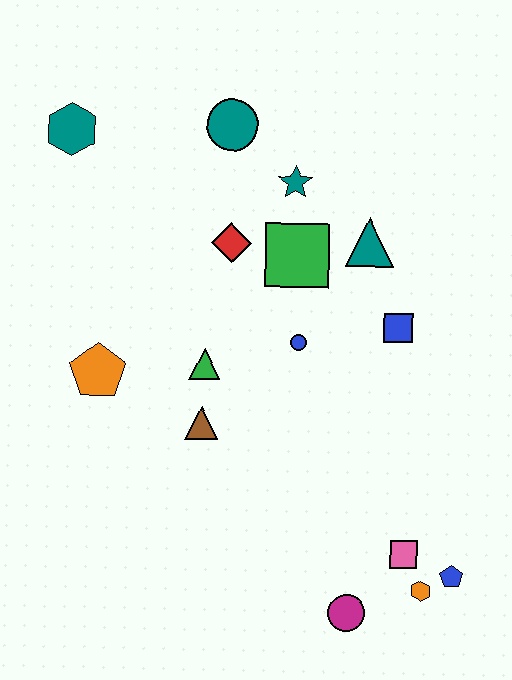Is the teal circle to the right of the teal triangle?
No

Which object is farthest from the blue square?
The teal hexagon is farthest from the blue square.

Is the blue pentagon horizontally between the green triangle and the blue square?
No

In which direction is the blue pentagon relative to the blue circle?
The blue pentagon is below the blue circle.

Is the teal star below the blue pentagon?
No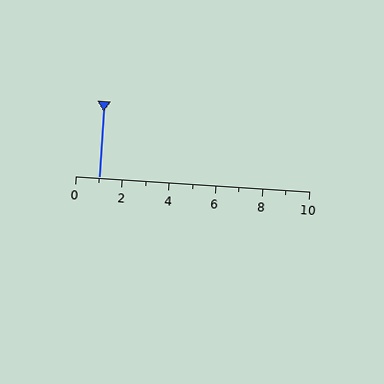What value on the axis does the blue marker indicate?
The marker indicates approximately 1.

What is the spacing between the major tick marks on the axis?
The major ticks are spaced 2 apart.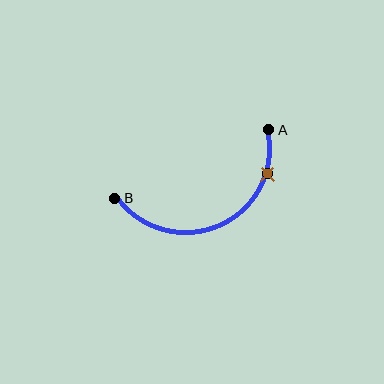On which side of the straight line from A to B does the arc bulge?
The arc bulges below the straight line connecting A and B.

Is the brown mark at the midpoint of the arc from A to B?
No. The brown mark lies on the arc but is closer to endpoint A. The arc midpoint would be at the point on the curve equidistant along the arc from both A and B.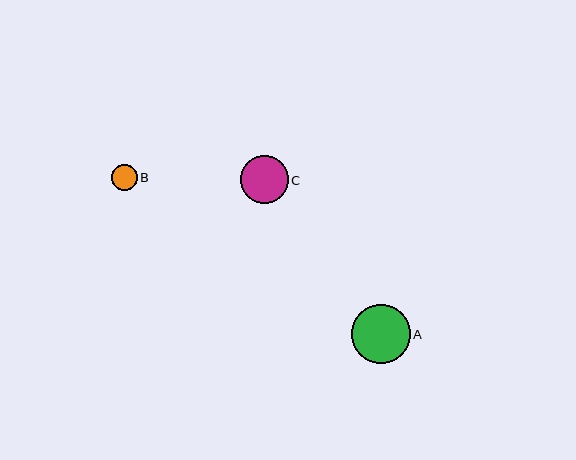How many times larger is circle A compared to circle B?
Circle A is approximately 2.3 times the size of circle B.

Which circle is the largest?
Circle A is the largest with a size of approximately 59 pixels.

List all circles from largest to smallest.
From largest to smallest: A, C, B.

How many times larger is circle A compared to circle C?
Circle A is approximately 1.2 times the size of circle C.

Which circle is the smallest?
Circle B is the smallest with a size of approximately 26 pixels.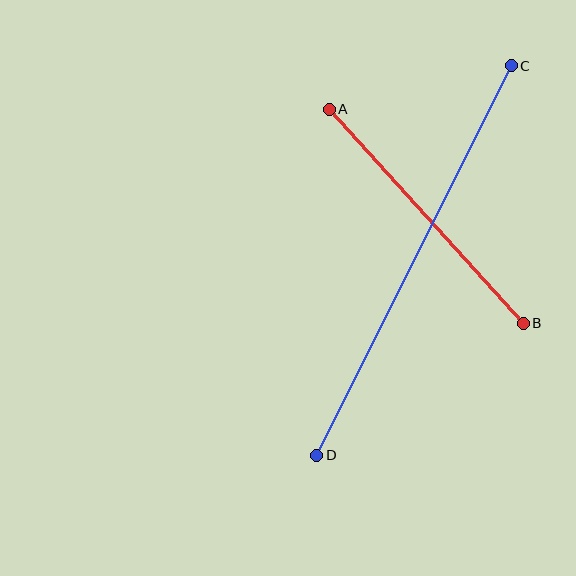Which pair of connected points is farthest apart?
Points C and D are farthest apart.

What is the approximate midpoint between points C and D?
The midpoint is at approximately (414, 261) pixels.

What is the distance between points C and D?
The distance is approximately 435 pixels.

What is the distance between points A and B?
The distance is approximately 289 pixels.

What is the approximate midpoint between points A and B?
The midpoint is at approximately (426, 216) pixels.